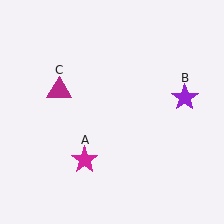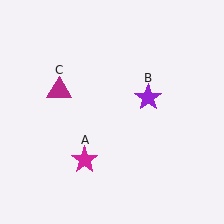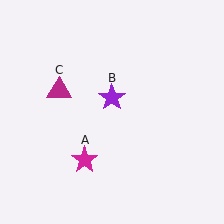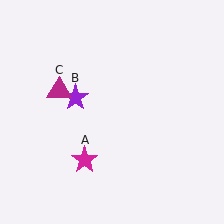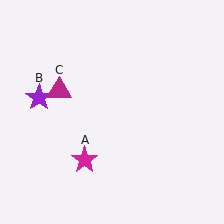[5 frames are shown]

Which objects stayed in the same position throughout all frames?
Magenta star (object A) and magenta triangle (object C) remained stationary.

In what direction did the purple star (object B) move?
The purple star (object B) moved left.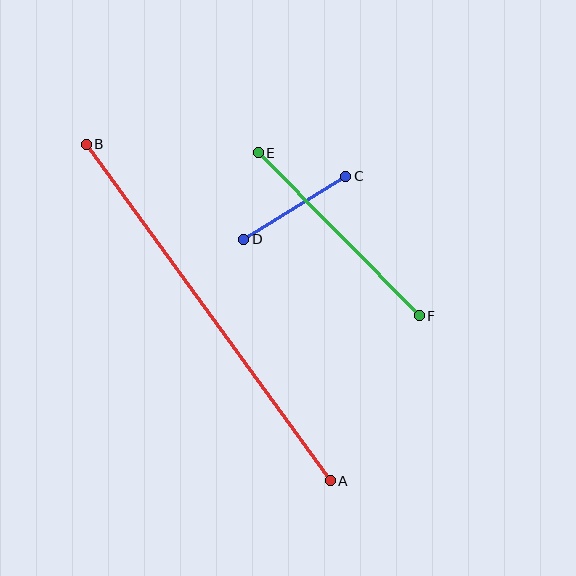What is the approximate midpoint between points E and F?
The midpoint is at approximately (339, 234) pixels.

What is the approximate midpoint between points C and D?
The midpoint is at approximately (295, 208) pixels.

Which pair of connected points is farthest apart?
Points A and B are farthest apart.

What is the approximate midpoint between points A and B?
The midpoint is at approximately (208, 313) pixels.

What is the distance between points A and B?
The distance is approximately 416 pixels.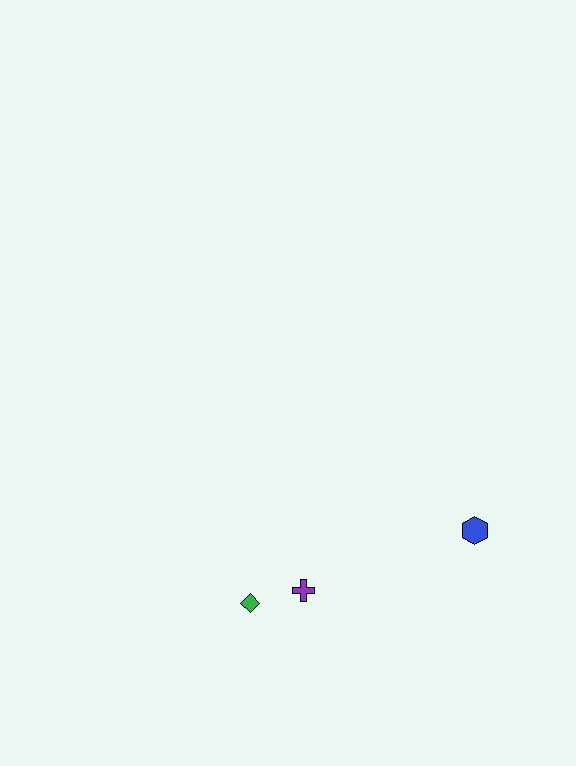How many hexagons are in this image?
There is 1 hexagon.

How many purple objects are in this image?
There is 1 purple object.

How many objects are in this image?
There are 3 objects.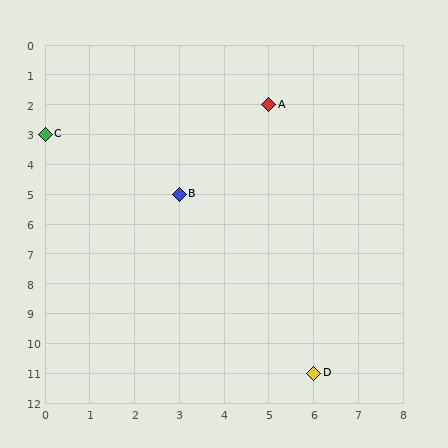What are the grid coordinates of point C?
Point C is at grid coordinates (0, 3).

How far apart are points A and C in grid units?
Points A and C are 5 columns and 1 row apart (about 5.1 grid units diagonally).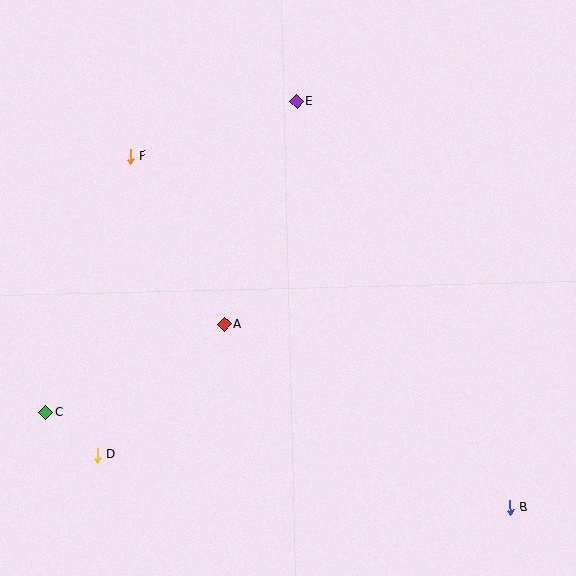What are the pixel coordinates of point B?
Point B is at (510, 507).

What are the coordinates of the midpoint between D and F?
The midpoint between D and F is at (114, 305).